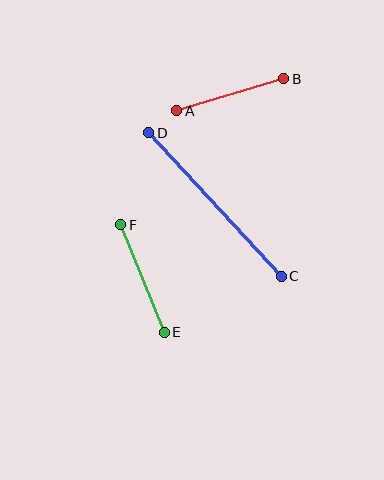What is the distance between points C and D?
The distance is approximately 195 pixels.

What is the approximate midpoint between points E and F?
The midpoint is at approximately (142, 278) pixels.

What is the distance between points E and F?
The distance is approximately 116 pixels.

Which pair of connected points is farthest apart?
Points C and D are farthest apart.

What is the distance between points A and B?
The distance is approximately 112 pixels.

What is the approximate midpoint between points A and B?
The midpoint is at approximately (230, 95) pixels.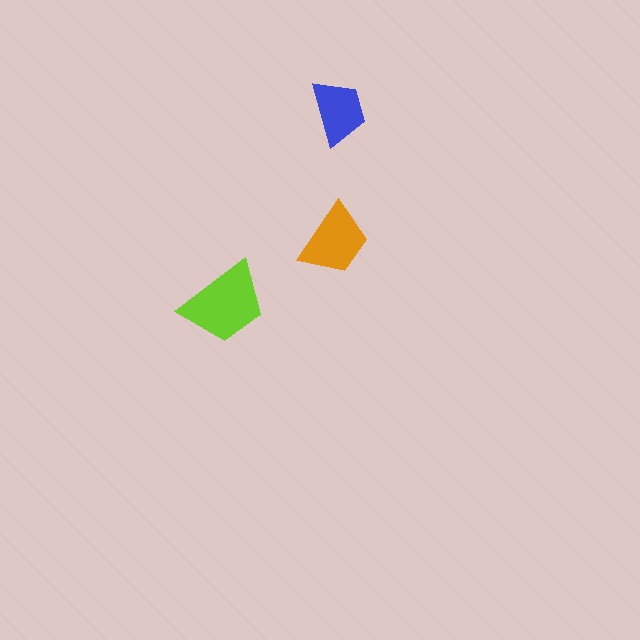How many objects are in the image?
There are 3 objects in the image.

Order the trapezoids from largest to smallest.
the lime one, the orange one, the blue one.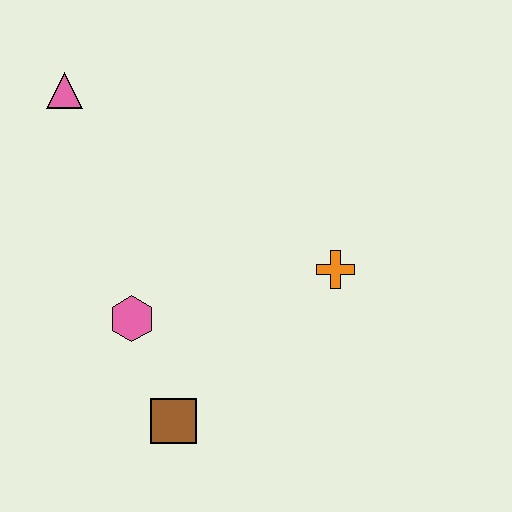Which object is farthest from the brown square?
The pink triangle is farthest from the brown square.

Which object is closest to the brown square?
The pink hexagon is closest to the brown square.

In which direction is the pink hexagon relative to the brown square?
The pink hexagon is above the brown square.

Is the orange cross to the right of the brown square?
Yes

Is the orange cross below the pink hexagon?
No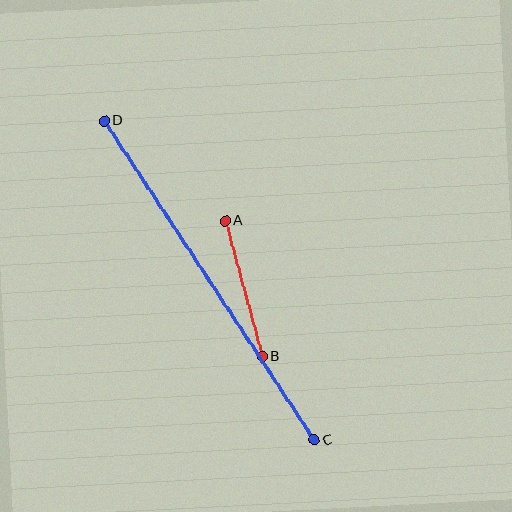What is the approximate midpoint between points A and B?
The midpoint is at approximately (244, 289) pixels.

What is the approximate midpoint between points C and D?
The midpoint is at approximately (209, 281) pixels.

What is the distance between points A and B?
The distance is approximately 140 pixels.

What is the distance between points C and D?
The distance is approximately 382 pixels.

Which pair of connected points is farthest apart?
Points C and D are farthest apart.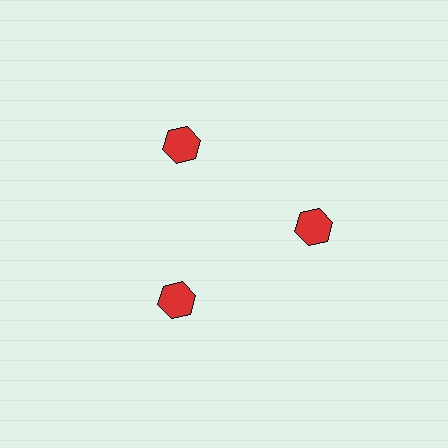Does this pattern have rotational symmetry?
Yes, this pattern has 3-fold rotational symmetry. It looks the same after rotating 120 degrees around the center.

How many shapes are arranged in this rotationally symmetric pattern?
There are 3 shapes, arranged in 3 groups of 1.